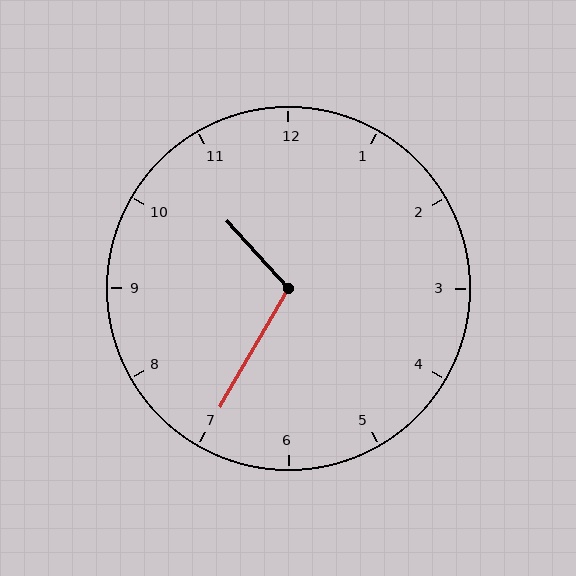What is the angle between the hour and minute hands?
Approximately 108 degrees.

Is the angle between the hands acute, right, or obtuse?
It is obtuse.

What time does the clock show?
10:35.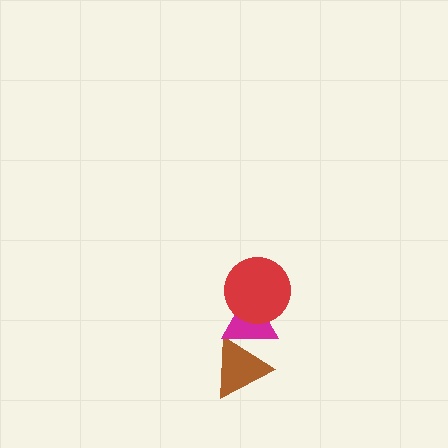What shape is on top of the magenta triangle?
The red circle is on top of the magenta triangle.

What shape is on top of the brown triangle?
The magenta triangle is on top of the brown triangle.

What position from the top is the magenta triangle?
The magenta triangle is 2nd from the top.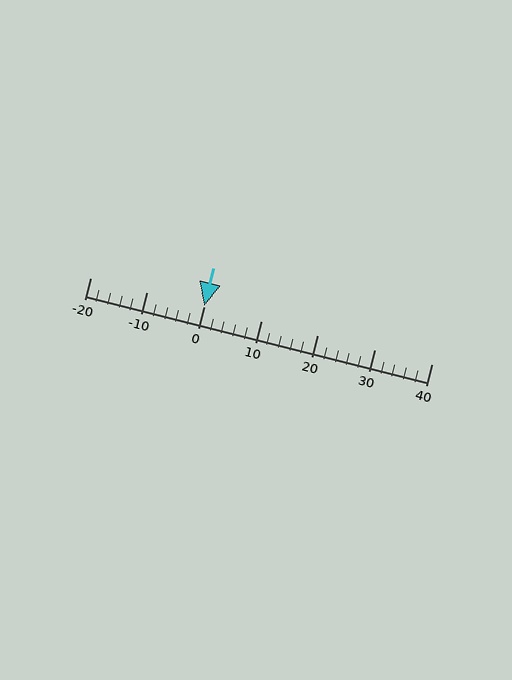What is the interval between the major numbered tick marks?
The major tick marks are spaced 10 units apart.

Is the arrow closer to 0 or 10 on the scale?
The arrow is closer to 0.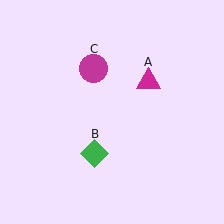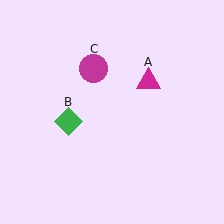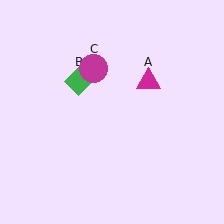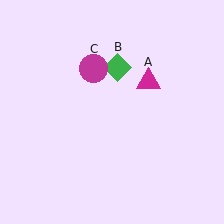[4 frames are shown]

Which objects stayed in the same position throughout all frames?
Magenta triangle (object A) and magenta circle (object C) remained stationary.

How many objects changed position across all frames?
1 object changed position: green diamond (object B).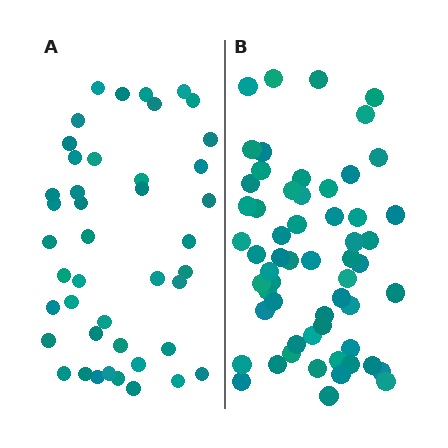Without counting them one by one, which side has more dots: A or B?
Region B (the right region) has more dots.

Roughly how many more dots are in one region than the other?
Region B has approximately 15 more dots than region A.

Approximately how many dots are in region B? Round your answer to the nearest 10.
About 60 dots. (The exact count is 58, which rounds to 60.)